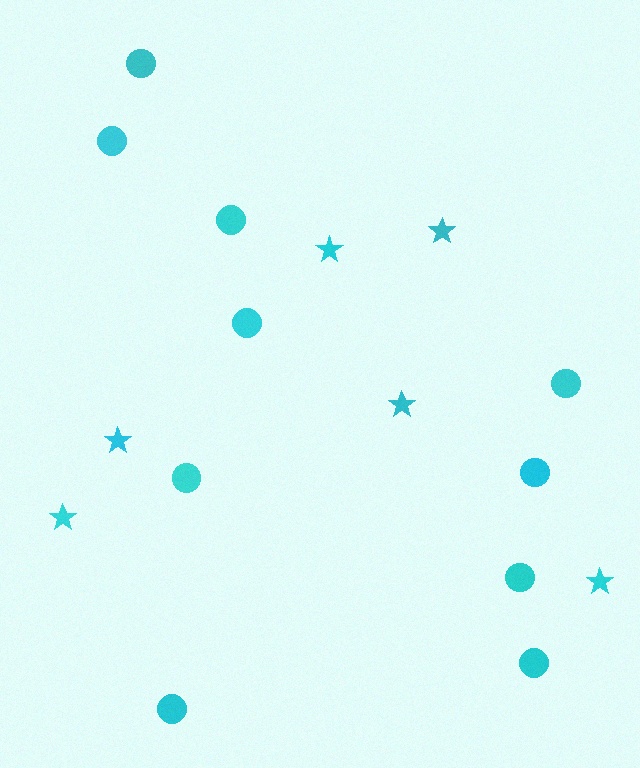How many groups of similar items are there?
There are 2 groups: one group of circles (10) and one group of stars (6).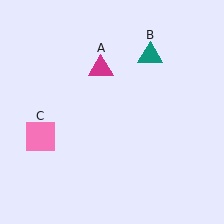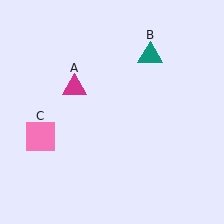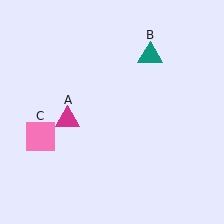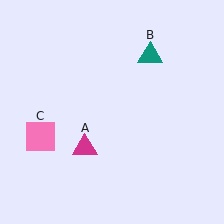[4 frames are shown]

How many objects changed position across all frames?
1 object changed position: magenta triangle (object A).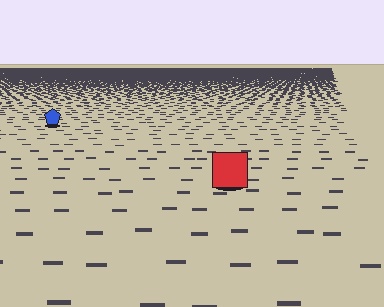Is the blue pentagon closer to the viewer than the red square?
No. The red square is closer — you can tell from the texture gradient: the ground texture is coarser near it.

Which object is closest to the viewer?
The red square is closest. The texture marks near it are larger and more spread out.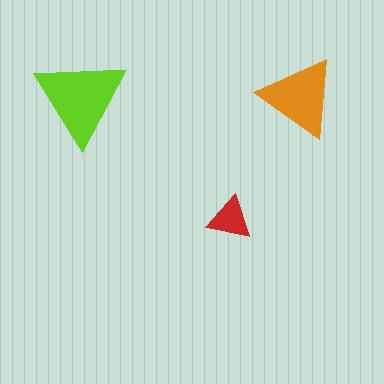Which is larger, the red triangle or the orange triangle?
The orange one.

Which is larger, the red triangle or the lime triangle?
The lime one.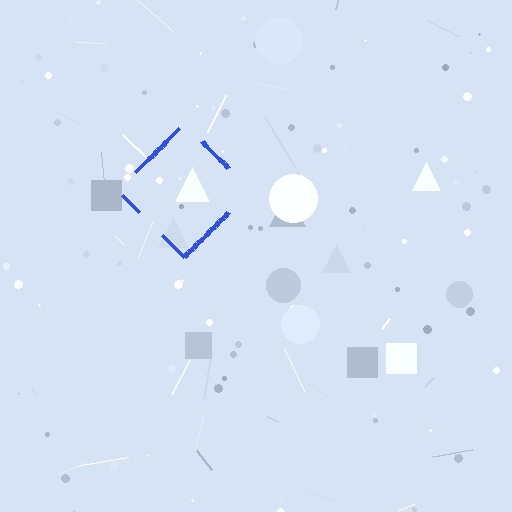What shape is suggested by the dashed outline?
The dashed outline suggests a diamond.